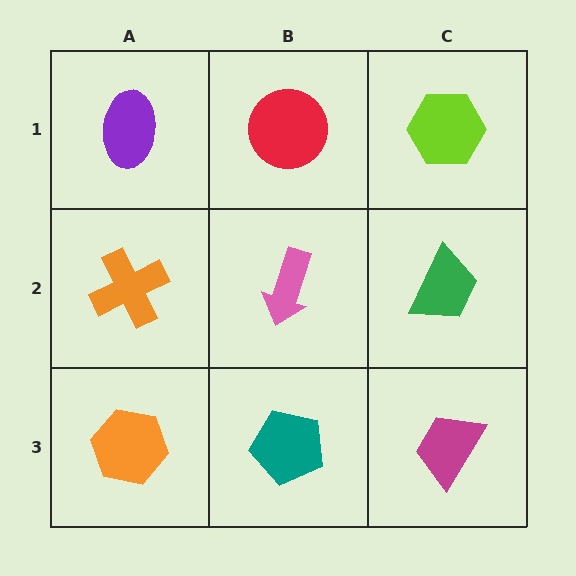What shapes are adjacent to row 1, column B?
A pink arrow (row 2, column B), a purple ellipse (row 1, column A), a lime hexagon (row 1, column C).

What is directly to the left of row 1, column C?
A red circle.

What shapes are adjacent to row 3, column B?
A pink arrow (row 2, column B), an orange hexagon (row 3, column A), a magenta trapezoid (row 3, column C).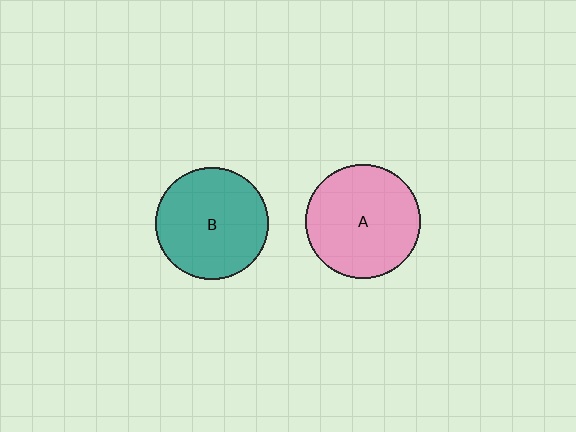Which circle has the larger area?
Circle A (pink).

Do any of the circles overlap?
No, none of the circles overlap.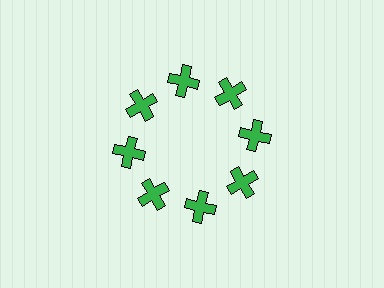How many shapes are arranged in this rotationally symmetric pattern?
There are 8 shapes, arranged in 8 groups of 1.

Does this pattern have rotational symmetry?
Yes, this pattern has 8-fold rotational symmetry. It looks the same after rotating 45 degrees around the center.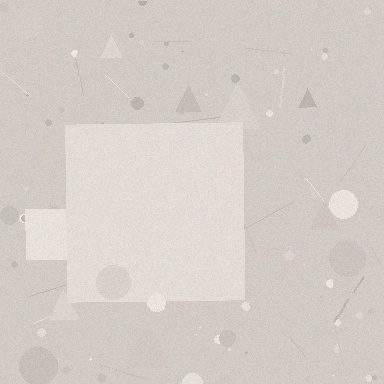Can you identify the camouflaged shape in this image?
The camouflaged shape is a square.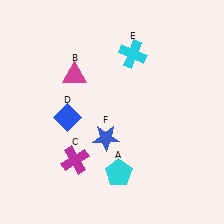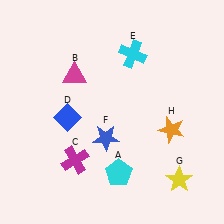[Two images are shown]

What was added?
A yellow star (G), an orange star (H) were added in Image 2.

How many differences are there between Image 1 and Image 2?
There are 2 differences between the two images.